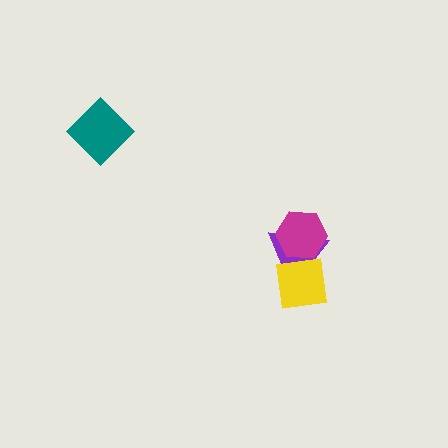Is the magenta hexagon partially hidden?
Yes, it is partially covered by another shape.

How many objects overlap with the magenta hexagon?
2 objects overlap with the magenta hexagon.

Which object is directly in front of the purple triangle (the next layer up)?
The magenta hexagon is directly in front of the purple triangle.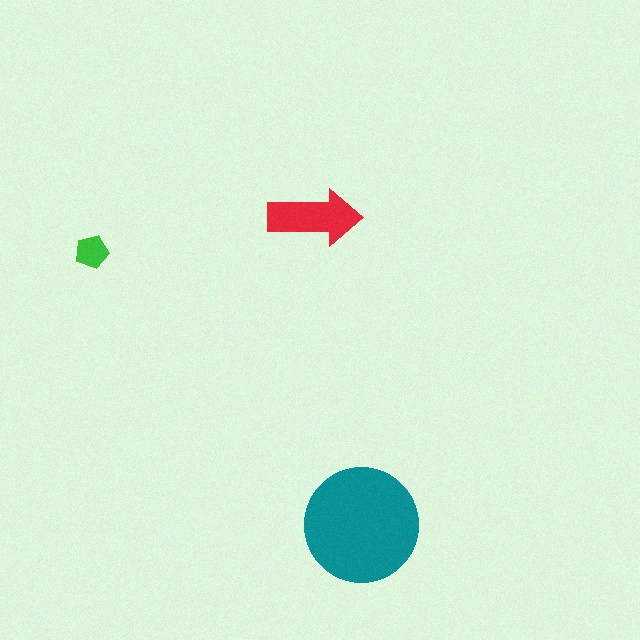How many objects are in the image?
There are 3 objects in the image.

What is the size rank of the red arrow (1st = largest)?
2nd.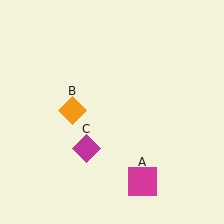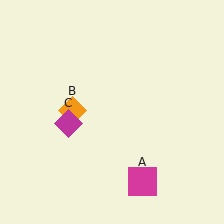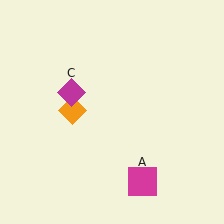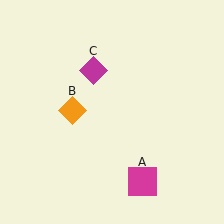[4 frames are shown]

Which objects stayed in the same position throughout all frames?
Magenta square (object A) and orange diamond (object B) remained stationary.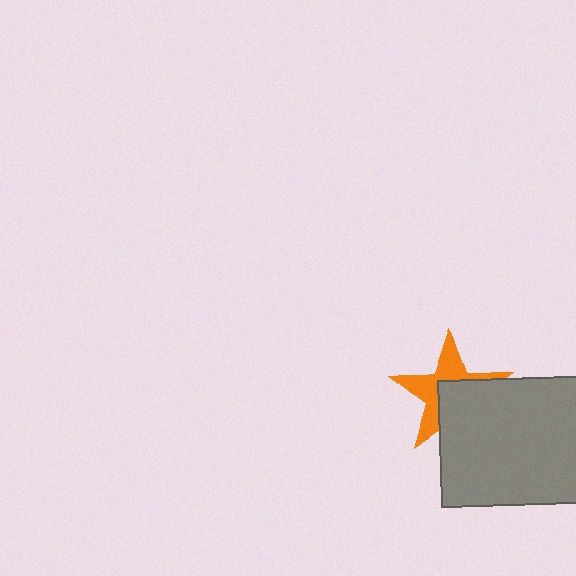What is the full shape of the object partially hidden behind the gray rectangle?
The partially hidden object is an orange star.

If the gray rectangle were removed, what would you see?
You would see the complete orange star.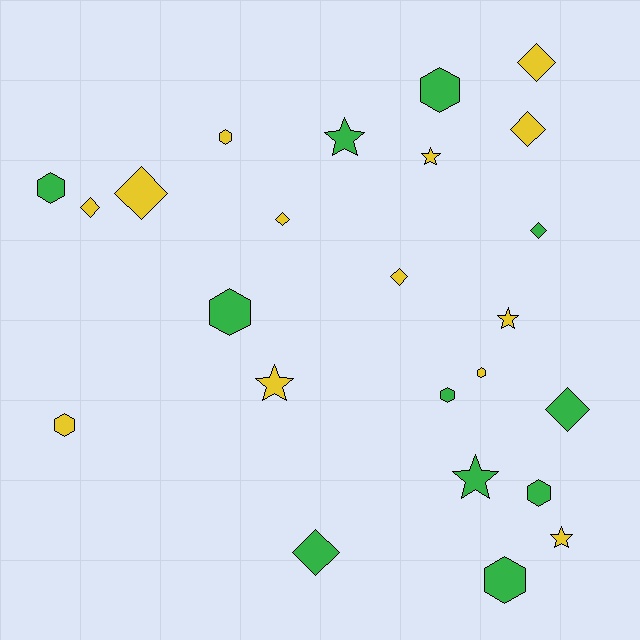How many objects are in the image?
There are 24 objects.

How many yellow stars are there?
There are 4 yellow stars.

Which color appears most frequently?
Yellow, with 13 objects.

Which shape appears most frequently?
Hexagon, with 9 objects.